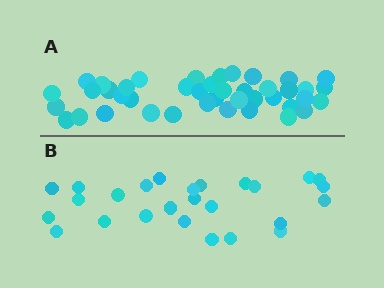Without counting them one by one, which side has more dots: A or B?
Region A (the top region) has more dots.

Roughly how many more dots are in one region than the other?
Region A has approximately 15 more dots than region B.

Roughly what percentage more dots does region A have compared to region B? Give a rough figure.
About 60% more.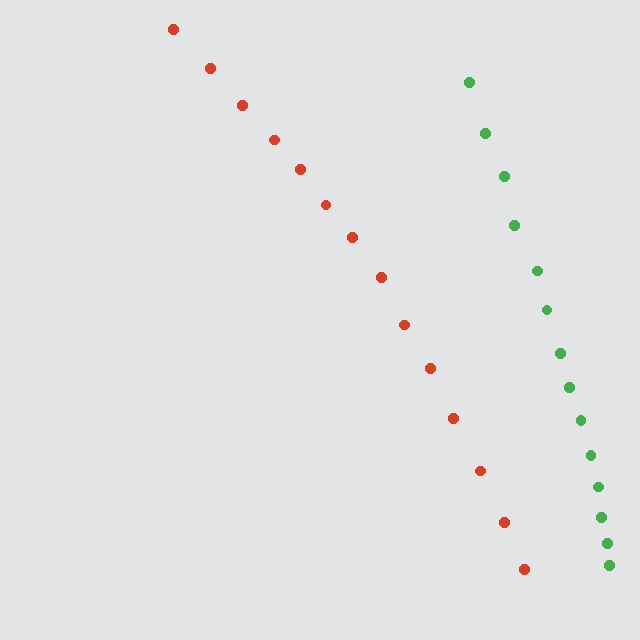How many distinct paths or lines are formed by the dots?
There are 2 distinct paths.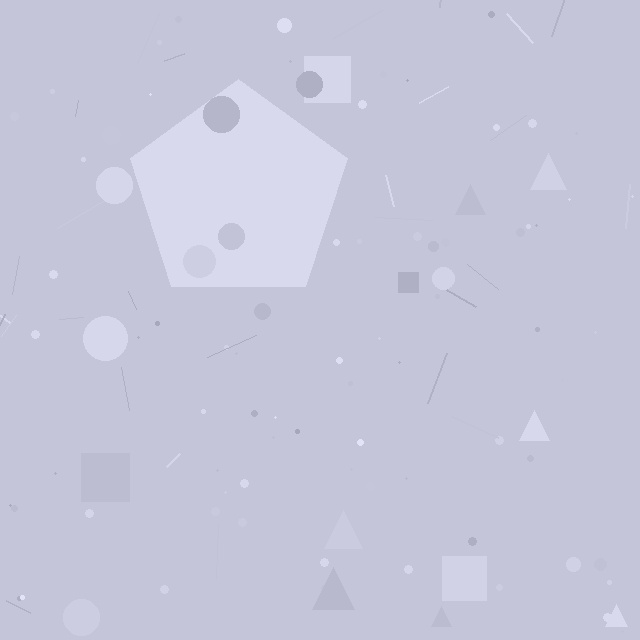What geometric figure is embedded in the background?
A pentagon is embedded in the background.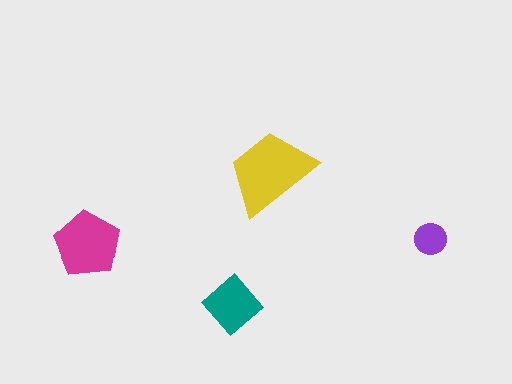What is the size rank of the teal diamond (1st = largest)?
3rd.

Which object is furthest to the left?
The magenta pentagon is leftmost.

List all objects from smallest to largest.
The purple circle, the teal diamond, the magenta pentagon, the yellow trapezoid.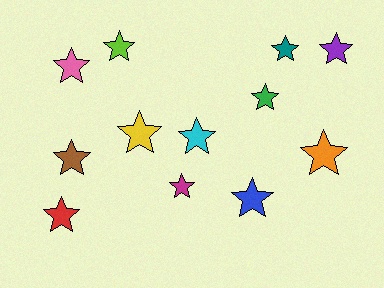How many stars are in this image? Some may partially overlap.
There are 12 stars.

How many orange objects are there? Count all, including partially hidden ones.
There is 1 orange object.